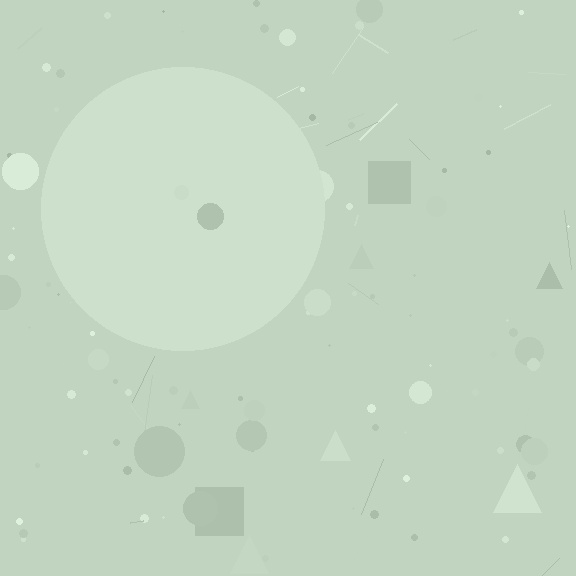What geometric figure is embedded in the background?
A circle is embedded in the background.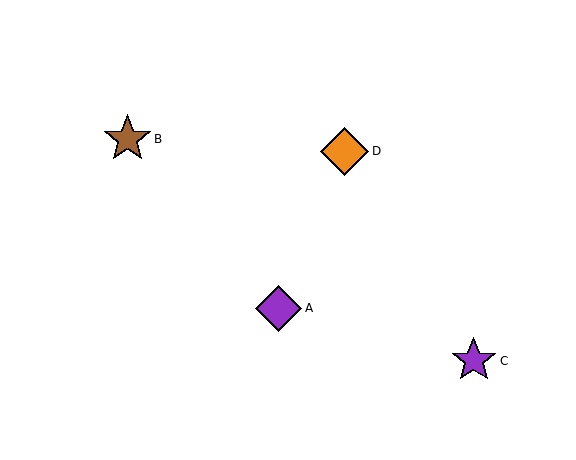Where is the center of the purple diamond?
The center of the purple diamond is at (279, 308).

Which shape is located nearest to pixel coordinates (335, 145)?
The orange diamond (labeled D) at (345, 151) is nearest to that location.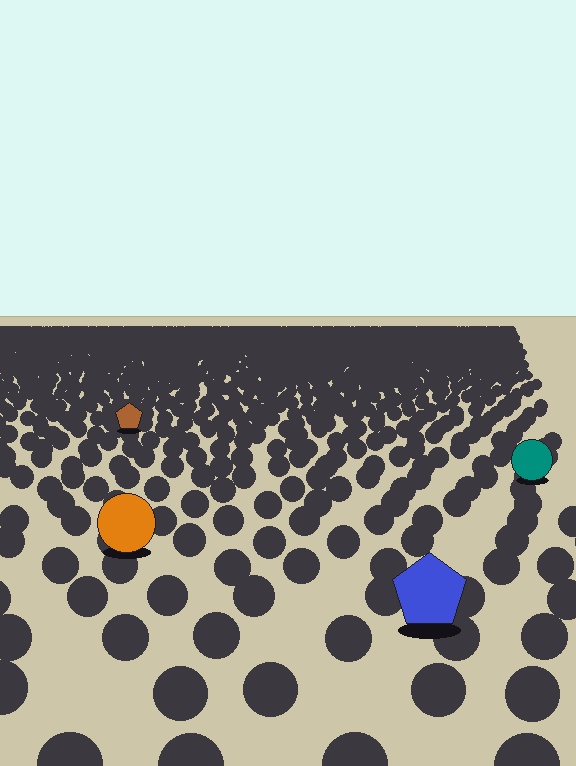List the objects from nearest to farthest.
From nearest to farthest: the blue pentagon, the orange circle, the teal circle, the brown pentagon.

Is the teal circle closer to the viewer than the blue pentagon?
No. The blue pentagon is closer — you can tell from the texture gradient: the ground texture is coarser near it.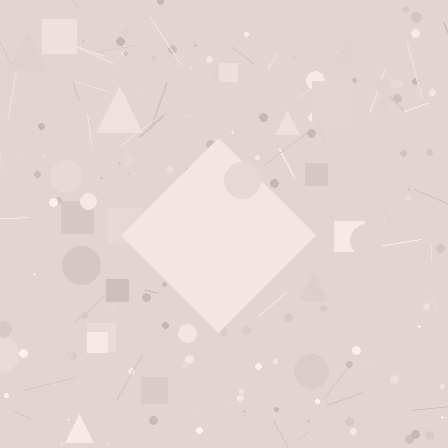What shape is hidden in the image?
A diamond is hidden in the image.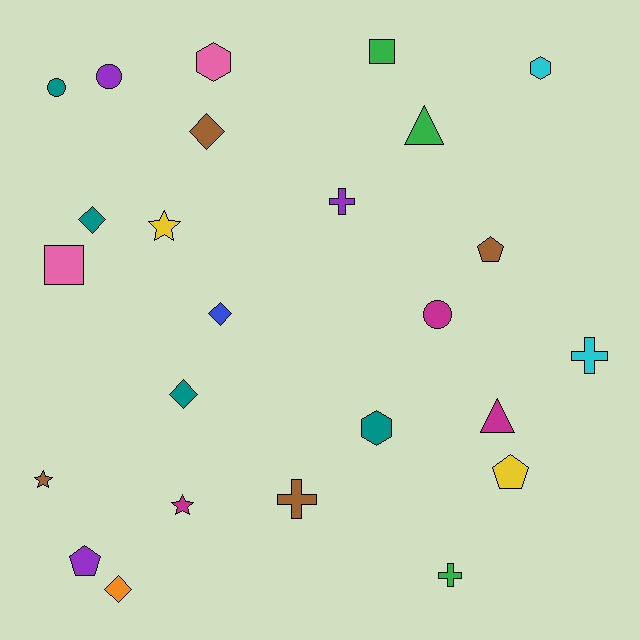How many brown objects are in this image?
There are 4 brown objects.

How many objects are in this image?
There are 25 objects.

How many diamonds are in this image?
There are 5 diamonds.